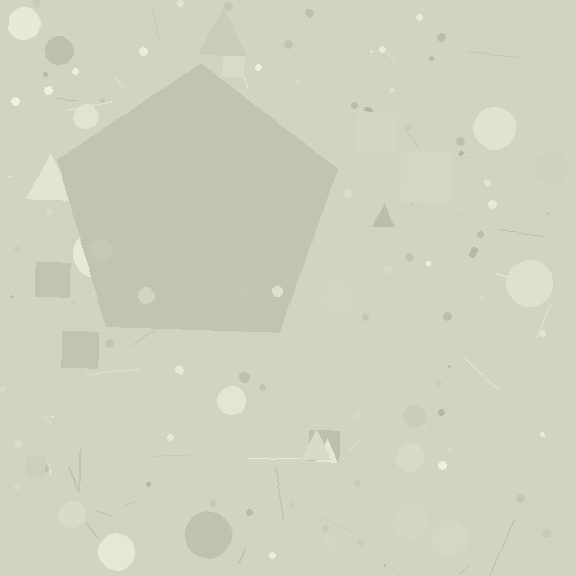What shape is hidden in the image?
A pentagon is hidden in the image.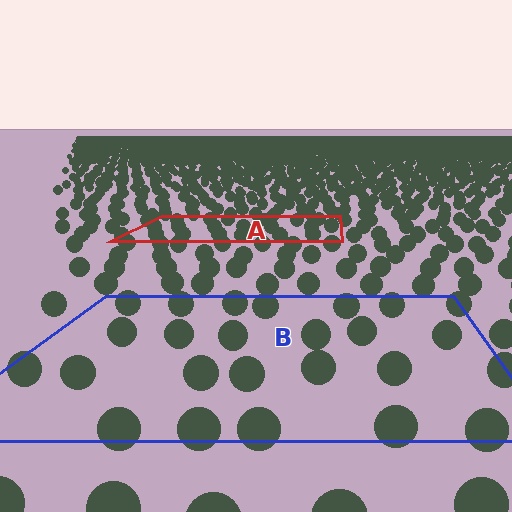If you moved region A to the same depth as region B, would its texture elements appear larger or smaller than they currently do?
They would appear larger. At a closer depth, the same texture elements are projected at a bigger on-screen size.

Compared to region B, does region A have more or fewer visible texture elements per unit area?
Region A has more texture elements per unit area — they are packed more densely because it is farther away.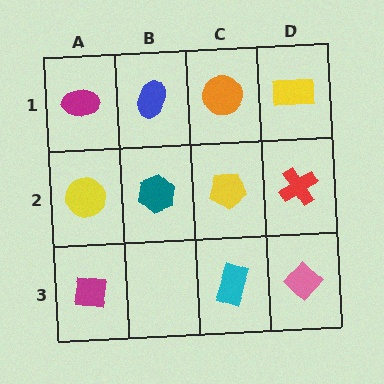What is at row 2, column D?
A red cross.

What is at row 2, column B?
A teal hexagon.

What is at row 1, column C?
An orange circle.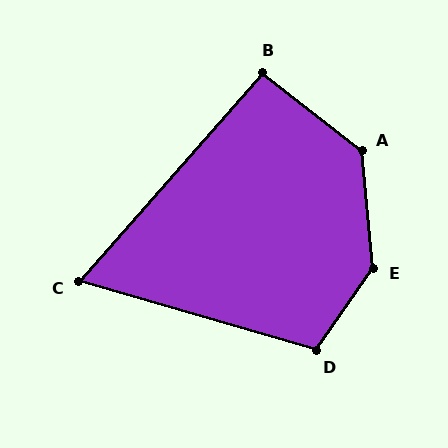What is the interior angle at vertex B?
Approximately 93 degrees (approximately right).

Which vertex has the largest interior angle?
E, at approximately 139 degrees.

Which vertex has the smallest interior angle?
C, at approximately 65 degrees.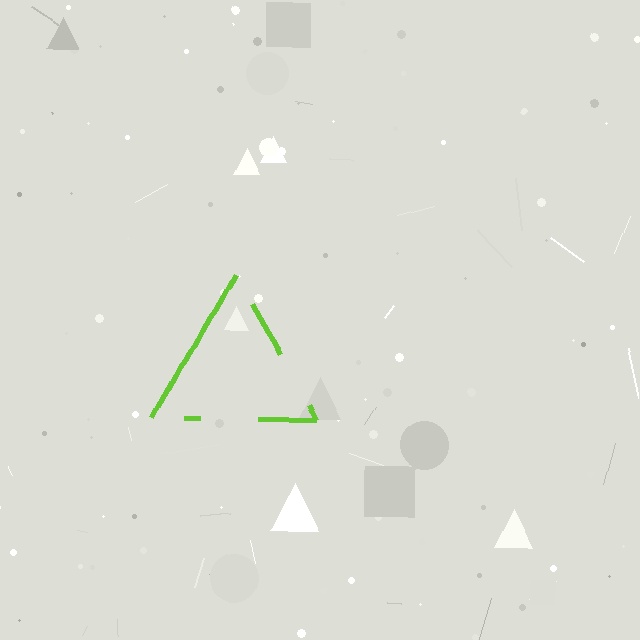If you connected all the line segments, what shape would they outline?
They would outline a triangle.